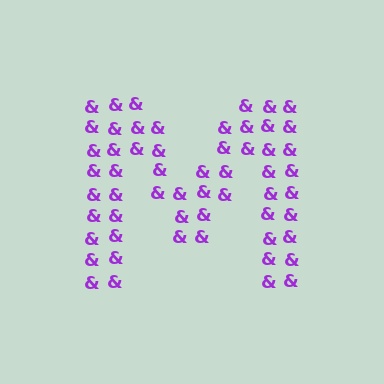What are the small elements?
The small elements are ampersands.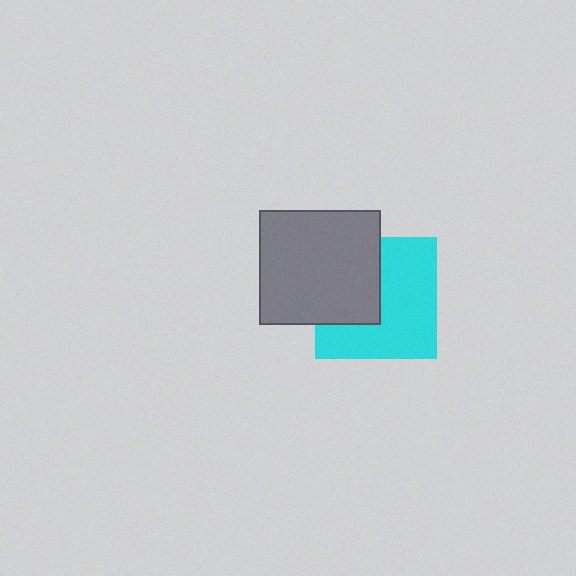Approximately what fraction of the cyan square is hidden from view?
Roughly 39% of the cyan square is hidden behind the gray rectangle.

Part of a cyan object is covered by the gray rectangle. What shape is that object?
It is a square.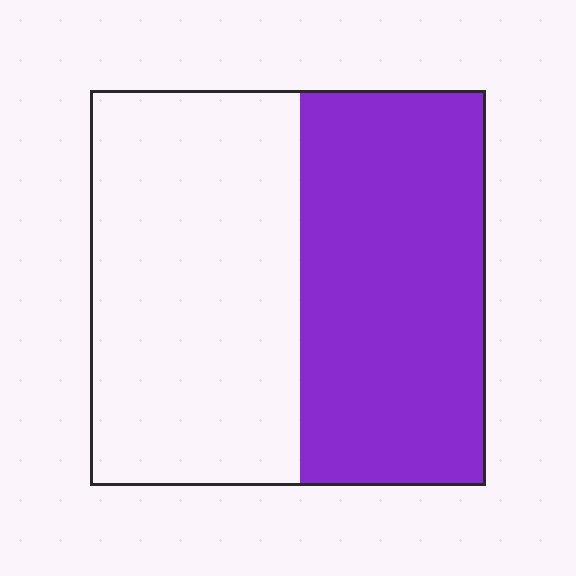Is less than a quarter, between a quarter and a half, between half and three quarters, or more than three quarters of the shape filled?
Between a quarter and a half.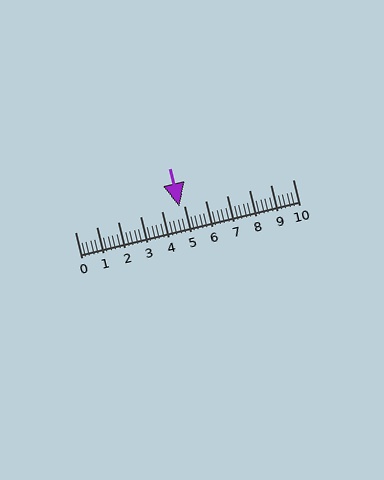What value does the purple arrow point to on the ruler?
The purple arrow points to approximately 4.8.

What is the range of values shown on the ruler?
The ruler shows values from 0 to 10.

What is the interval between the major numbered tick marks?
The major tick marks are spaced 1 units apart.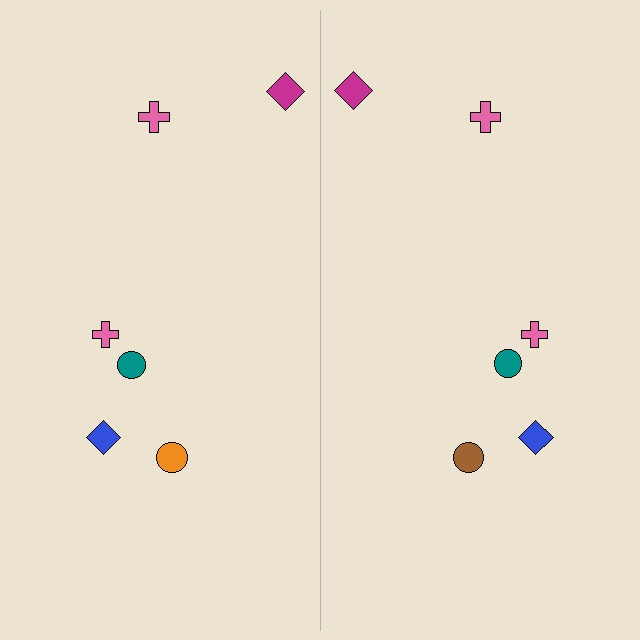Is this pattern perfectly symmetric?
No, the pattern is not perfectly symmetric. The brown circle on the right side breaks the symmetry — its mirror counterpart is orange.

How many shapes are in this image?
There are 12 shapes in this image.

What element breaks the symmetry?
The brown circle on the right side breaks the symmetry — its mirror counterpart is orange.